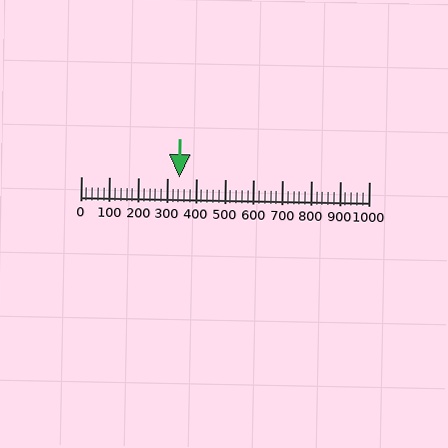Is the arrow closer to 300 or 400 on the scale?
The arrow is closer to 300.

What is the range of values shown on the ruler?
The ruler shows values from 0 to 1000.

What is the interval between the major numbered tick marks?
The major tick marks are spaced 100 units apart.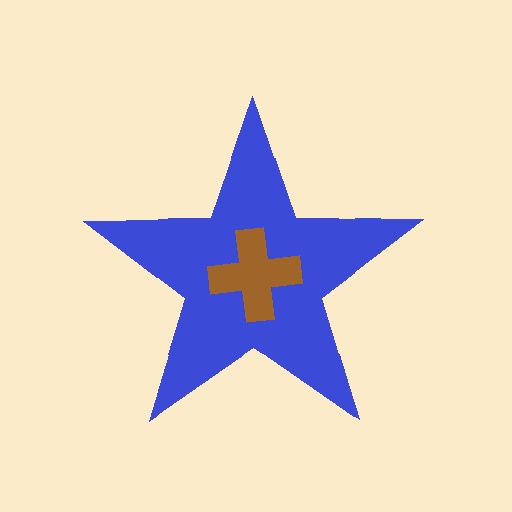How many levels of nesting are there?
2.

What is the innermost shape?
The brown cross.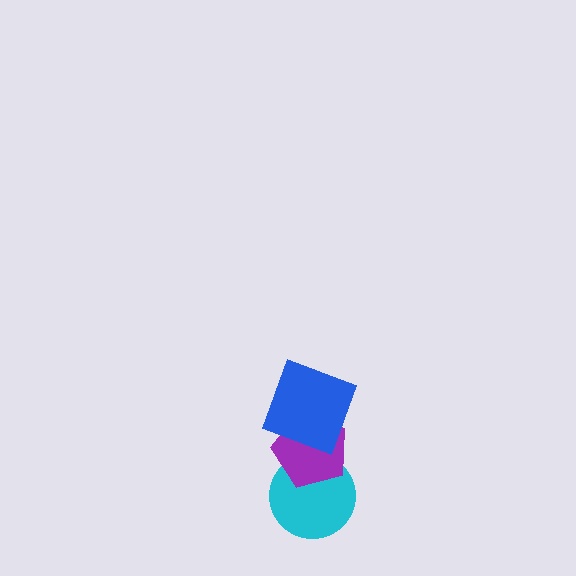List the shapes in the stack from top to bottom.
From top to bottom: the blue square, the purple pentagon, the cyan circle.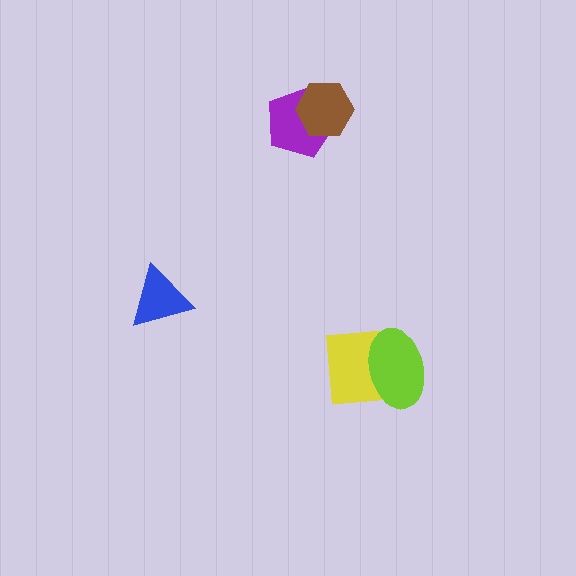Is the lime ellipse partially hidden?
No, no other shape covers it.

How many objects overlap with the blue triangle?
0 objects overlap with the blue triangle.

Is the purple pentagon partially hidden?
Yes, it is partially covered by another shape.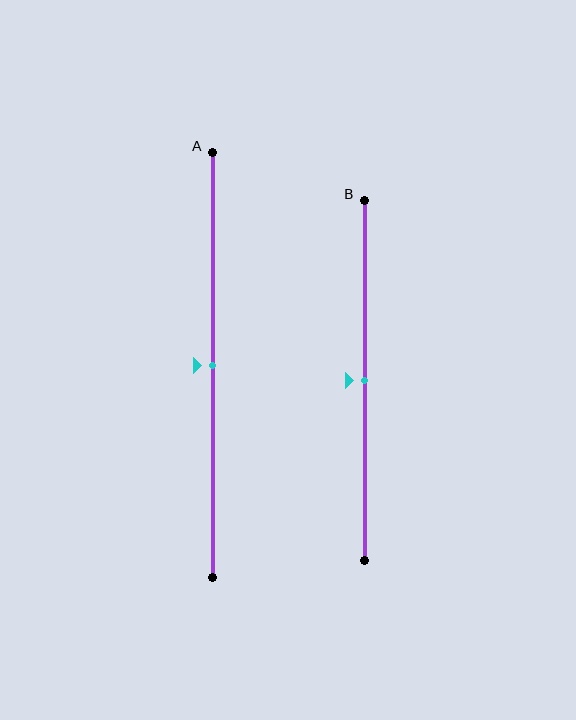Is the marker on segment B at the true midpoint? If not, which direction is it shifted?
Yes, the marker on segment B is at the true midpoint.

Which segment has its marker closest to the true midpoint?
Segment A has its marker closest to the true midpoint.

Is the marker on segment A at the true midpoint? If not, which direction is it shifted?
Yes, the marker on segment A is at the true midpoint.